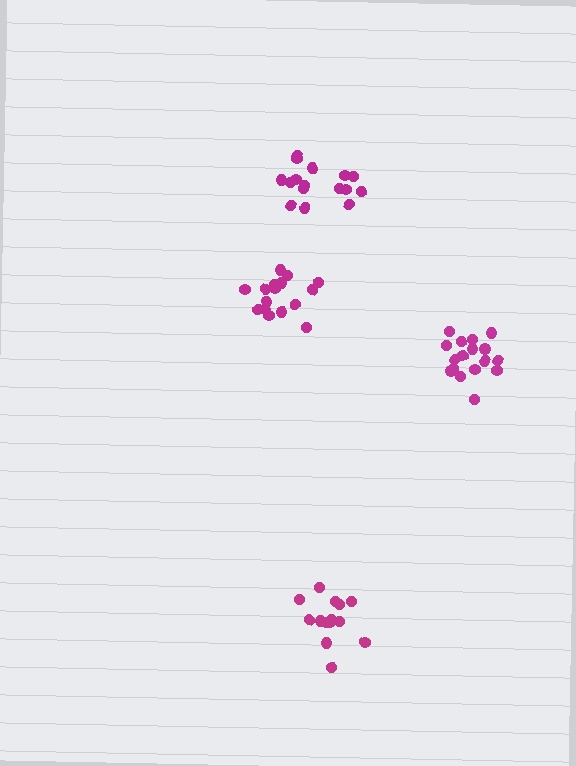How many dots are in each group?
Group 1: 16 dots, Group 2: 14 dots, Group 3: 16 dots, Group 4: 17 dots (63 total).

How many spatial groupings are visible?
There are 4 spatial groupings.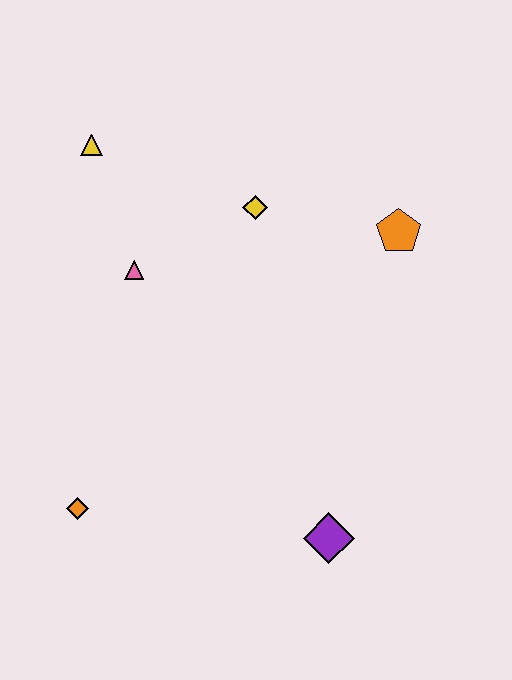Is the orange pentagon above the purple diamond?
Yes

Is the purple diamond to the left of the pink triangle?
No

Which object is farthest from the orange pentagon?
The orange diamond is farthest from the orange pentagon.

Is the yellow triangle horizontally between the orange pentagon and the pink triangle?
No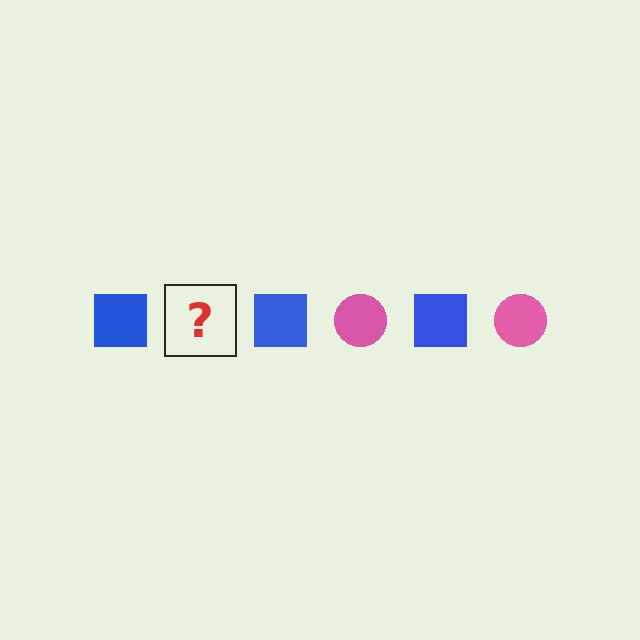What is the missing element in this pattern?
The missing element is a pink circle.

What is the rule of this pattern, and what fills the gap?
The rule is that the pattern alternates between blue square and pink circle. The gap should be filled with a pink circle.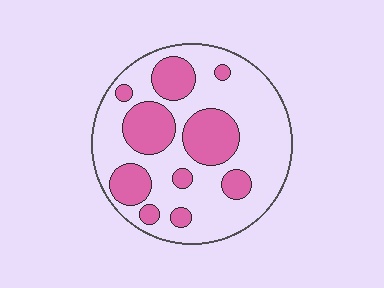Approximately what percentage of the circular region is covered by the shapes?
Approximately 30%.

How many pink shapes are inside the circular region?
10.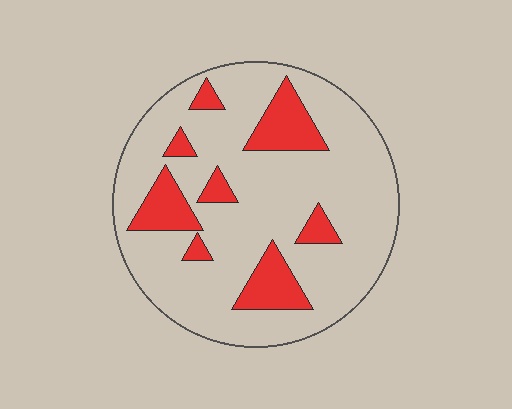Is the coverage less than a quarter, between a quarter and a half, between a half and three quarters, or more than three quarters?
Less than a quarter.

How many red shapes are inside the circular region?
8.